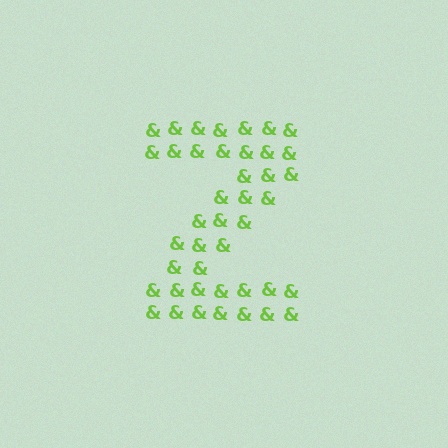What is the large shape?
The large shape is the letter Z.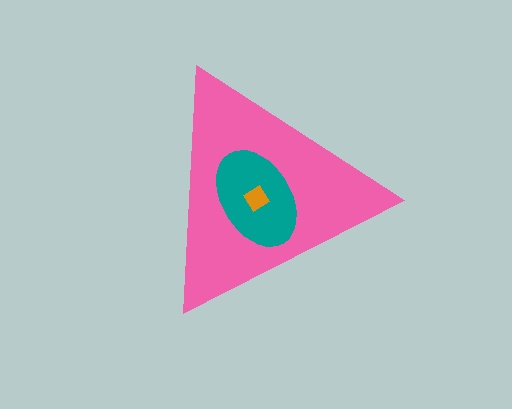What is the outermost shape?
The pink triangle.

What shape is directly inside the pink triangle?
The teal ellipse.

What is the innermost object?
The orange diamond.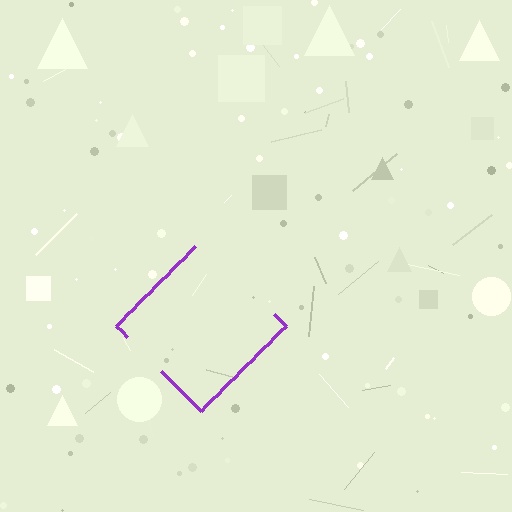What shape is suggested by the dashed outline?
The dashed outline suggests a diamond.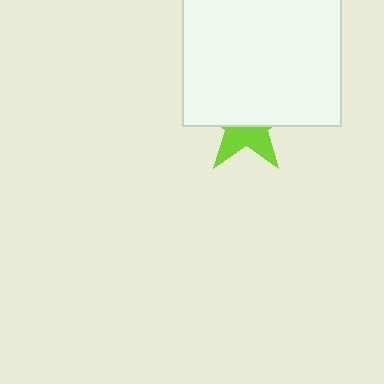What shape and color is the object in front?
The object in front is a white square.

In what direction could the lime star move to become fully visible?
The lime star could move down. That would shift it out from behind the white square entirely.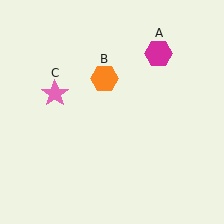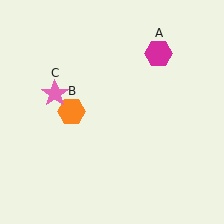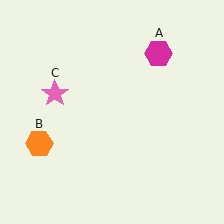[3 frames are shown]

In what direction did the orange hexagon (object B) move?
The orange hexagon (object B) moved down and to the left.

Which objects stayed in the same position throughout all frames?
Magenta hexagon (object A) and pink star (object C) remained stationary.